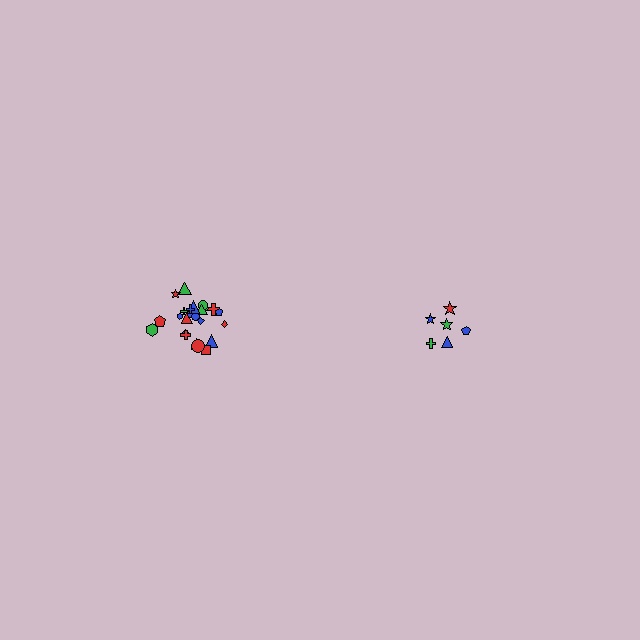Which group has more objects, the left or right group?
The left group.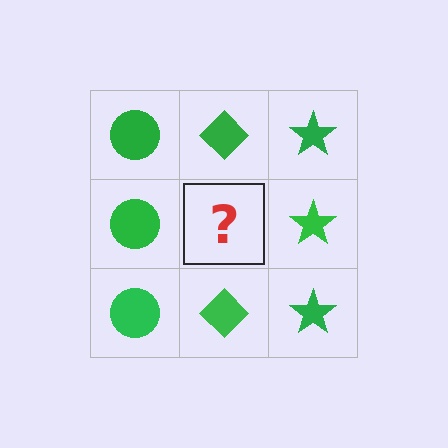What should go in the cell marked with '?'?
The missing cell should contain a green diamond.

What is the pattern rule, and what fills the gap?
The rule is that each column has a consistent shape. The gap should be filled with a green diamond.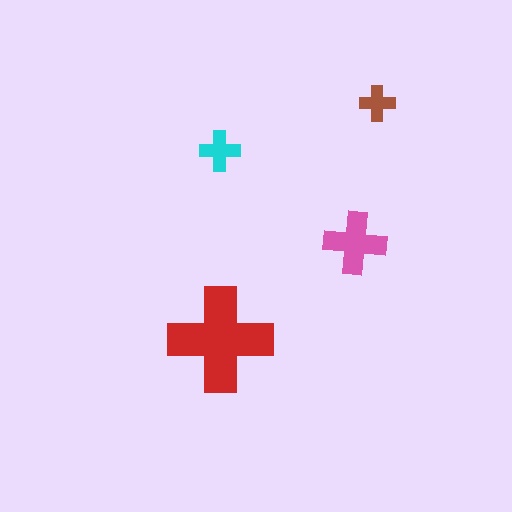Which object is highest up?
The brown cross is topmost.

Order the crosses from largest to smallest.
the red one, the pink one, the cyan one, the brown one.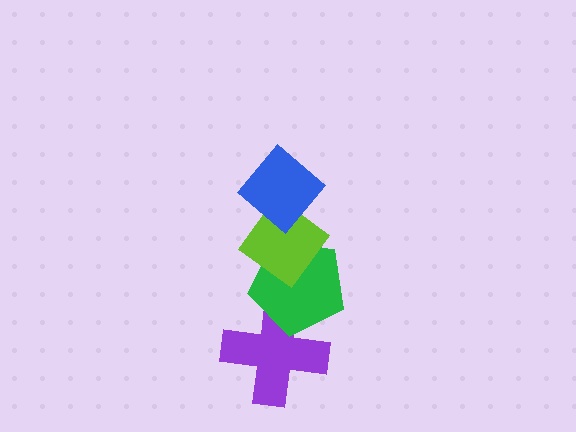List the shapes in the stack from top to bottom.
From top to bottom: the blue diamond, the lime diamond, the green pentagon, the purple cross.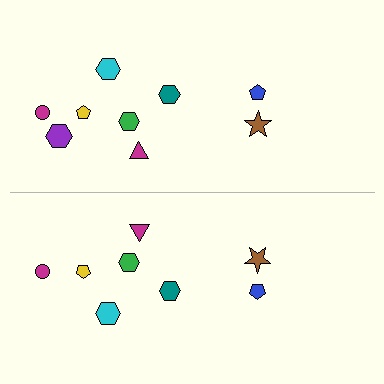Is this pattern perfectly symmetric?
No, the pattern is not perfectly symmetric. A purple hexagon is missing from the bottom side.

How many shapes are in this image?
There are 17 shapes in this image.